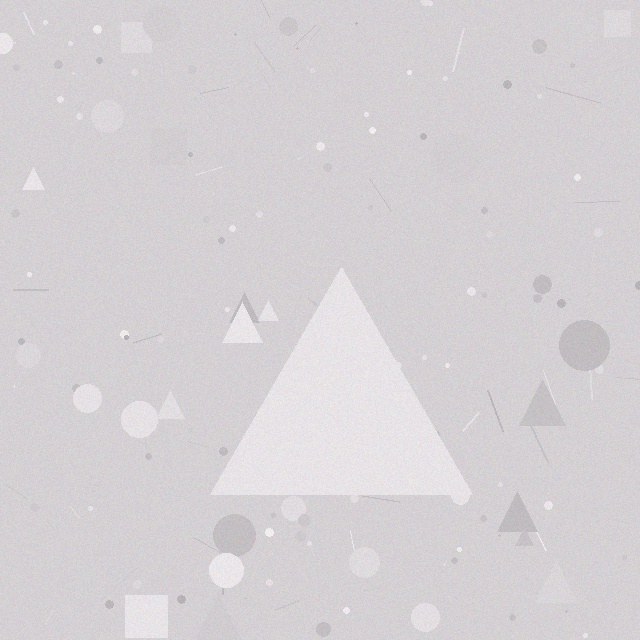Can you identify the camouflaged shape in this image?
The camouflaged shape is a triangle.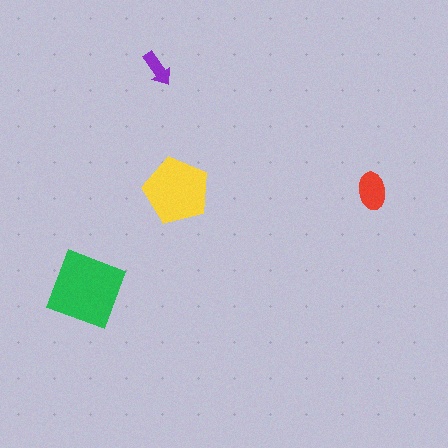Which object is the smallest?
The purple arrow.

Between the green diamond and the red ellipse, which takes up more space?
The green diamond.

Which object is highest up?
The purple arrow is topmost.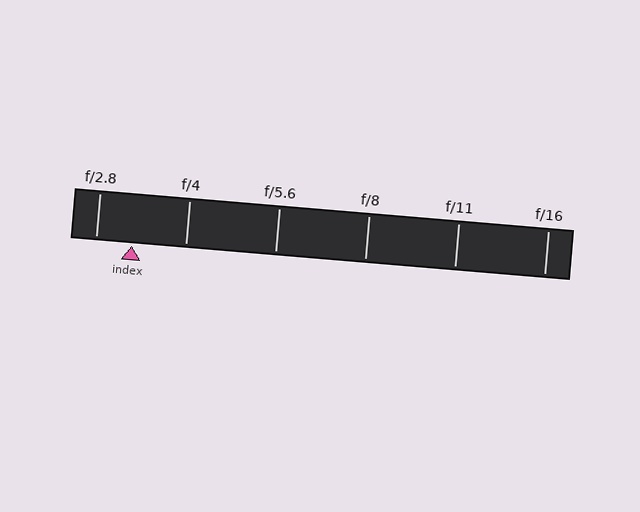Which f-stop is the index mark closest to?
The index mark is closest to f/2.8.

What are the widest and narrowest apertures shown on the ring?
The widest aperture shown is f/2.8 and the narrowest is f/16.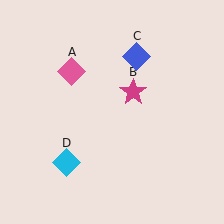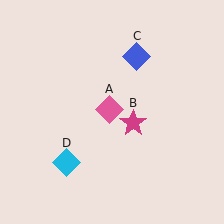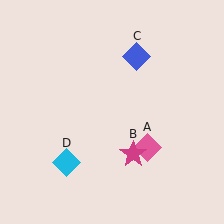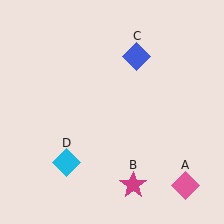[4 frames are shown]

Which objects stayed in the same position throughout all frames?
Blue diamond (object C) and cyan diamond (object D) remained stationary.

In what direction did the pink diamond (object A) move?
The pink diamond (object A) moved down and to the right.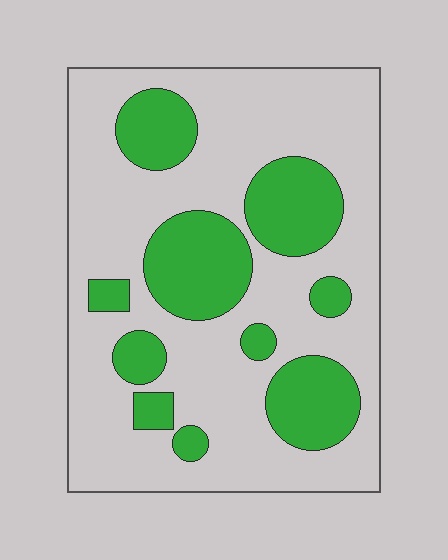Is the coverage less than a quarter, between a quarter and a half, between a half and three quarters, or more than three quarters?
Between a quarter and a half.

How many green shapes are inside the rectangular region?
10.